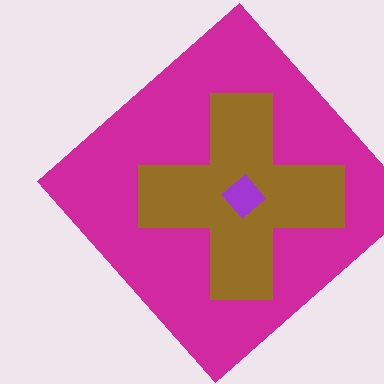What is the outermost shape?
The magenta diamond.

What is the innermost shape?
The purple diamond.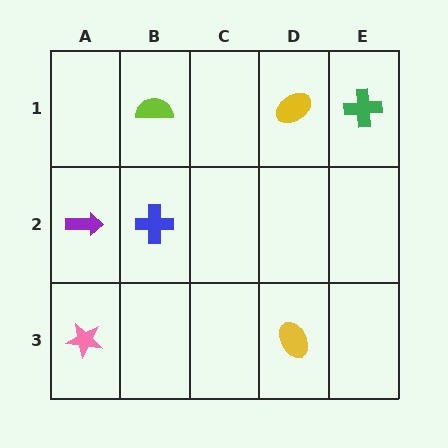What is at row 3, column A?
A pink star.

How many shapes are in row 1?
3 shapes.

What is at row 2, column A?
A purple arrow.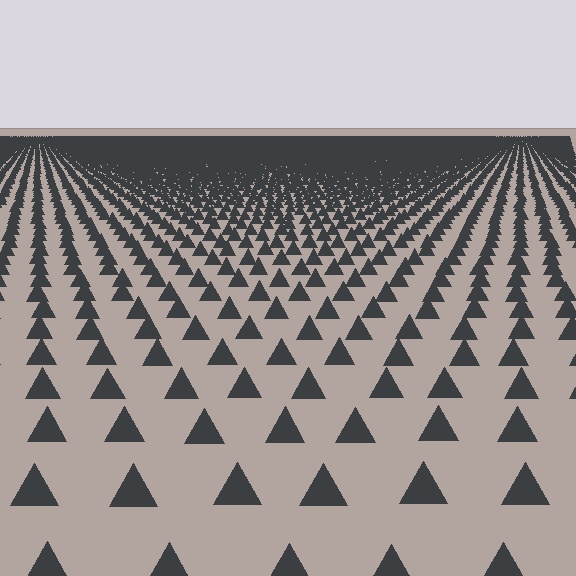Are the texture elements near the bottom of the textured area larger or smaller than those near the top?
Larger. Near the bottom, elements are closer to the viewer and appear at a bigger on-screen size.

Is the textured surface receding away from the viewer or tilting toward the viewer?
The surface is receding away from the viewer. Texture elements get smaller and denser toward the top.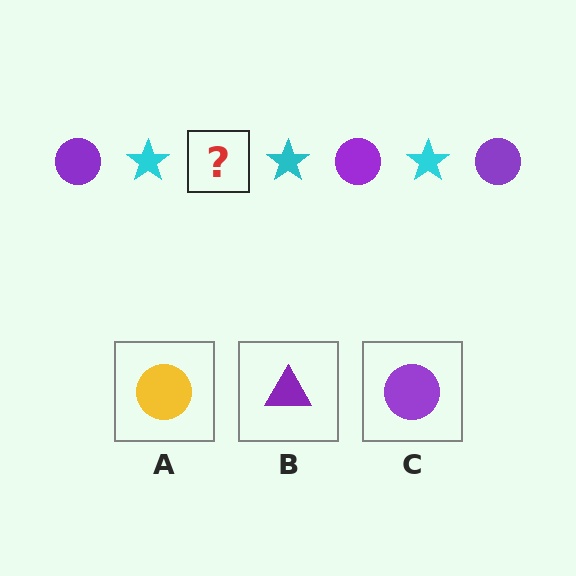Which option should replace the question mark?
Option C.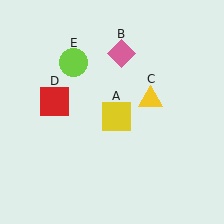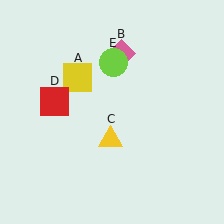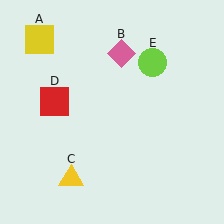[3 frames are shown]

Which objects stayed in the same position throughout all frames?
Pink diamond (object B) and red square (object D) remained stationary.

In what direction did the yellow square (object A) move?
The yellow square (object A) moved up and to the left.